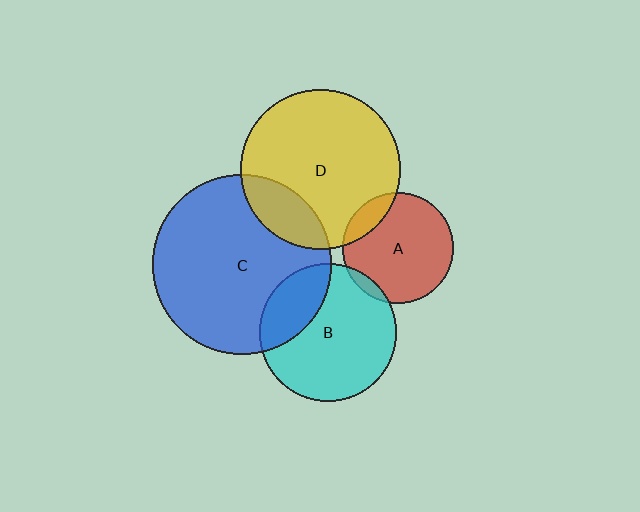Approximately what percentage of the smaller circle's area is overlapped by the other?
Approximately 20%.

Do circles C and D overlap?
Yes.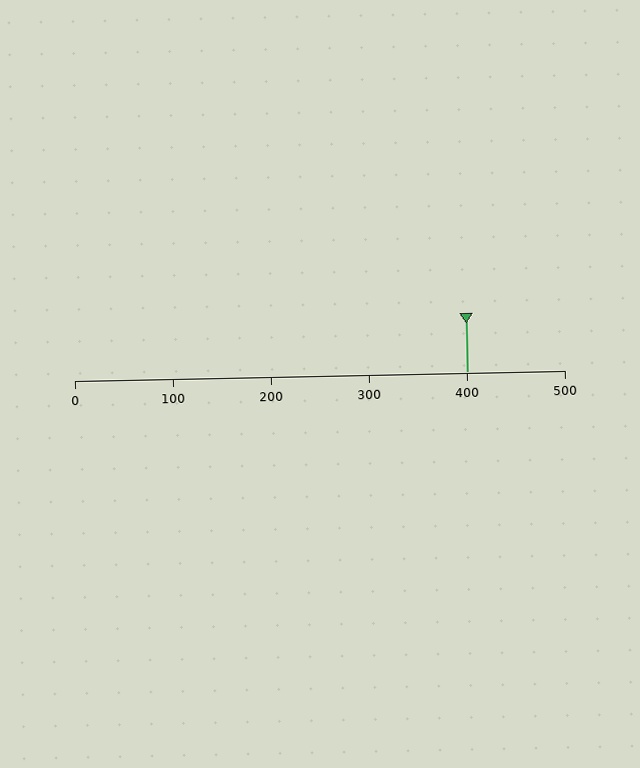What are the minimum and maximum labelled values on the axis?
The axis runs from 0 to 500.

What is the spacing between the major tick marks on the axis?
The major ticks are spaced 100 apart.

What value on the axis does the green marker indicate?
The marker indicates approximately 400.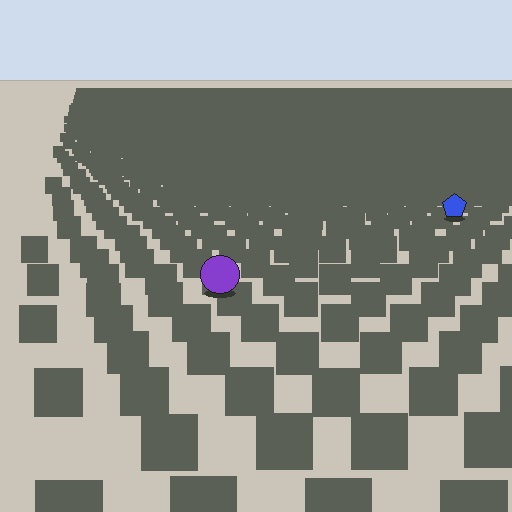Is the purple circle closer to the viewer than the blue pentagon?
Yes. The purple circle is closer — you can tell from the texture gradient: the ground texture is coarser near it.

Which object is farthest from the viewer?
The blue pentagon is farthest from the viewer. It appears smaller and the ground texture around it is denser.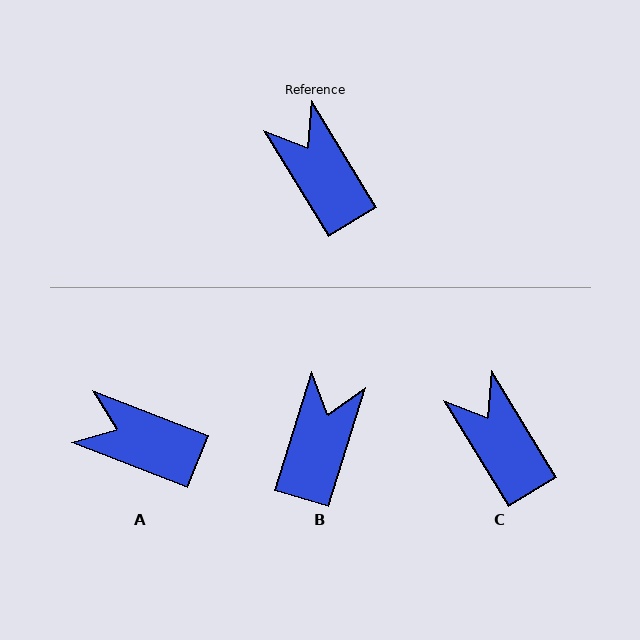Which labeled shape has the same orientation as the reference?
C.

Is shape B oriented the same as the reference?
No, it is off by about 48 degrees.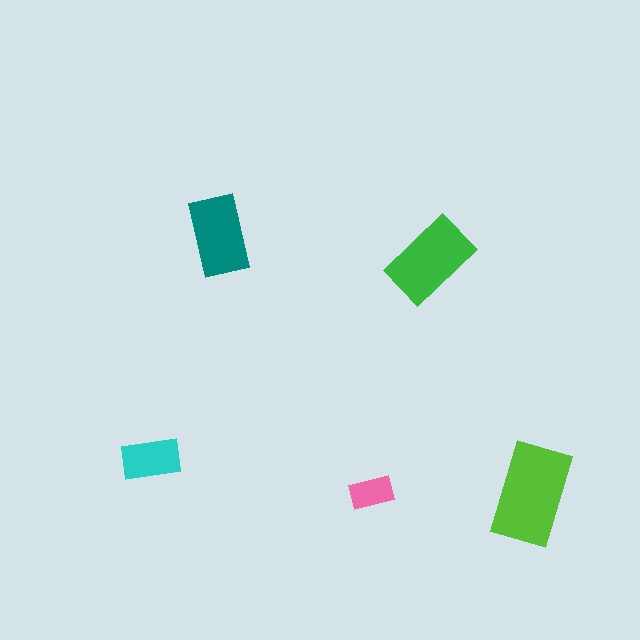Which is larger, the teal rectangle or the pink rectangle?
The teal one.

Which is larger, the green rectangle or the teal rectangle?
The green one.